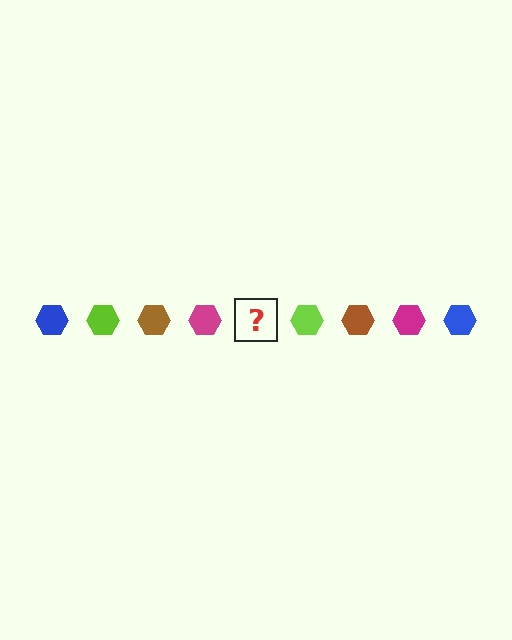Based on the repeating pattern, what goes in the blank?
The blank should be a blue hexagon.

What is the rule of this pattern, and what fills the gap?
The rule is that the pattern cycles through blue, lime, brown, magenta hexagons. The gap should be filled with a blue hexagon.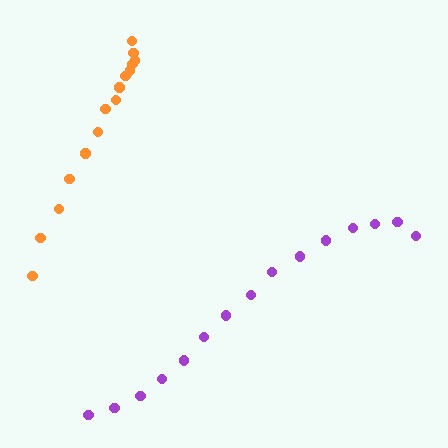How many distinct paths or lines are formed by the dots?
There are 2 distinct paths.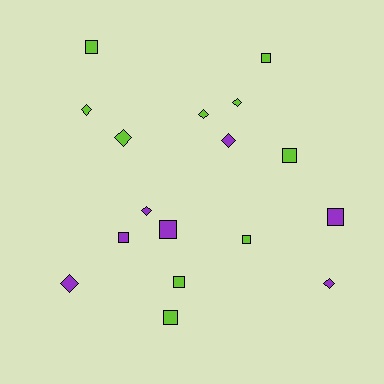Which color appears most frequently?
Lime, with 10 objects.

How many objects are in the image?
There are 17 objects.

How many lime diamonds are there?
There are 4 lime diamonds.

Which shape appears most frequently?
Square, with 9 objects.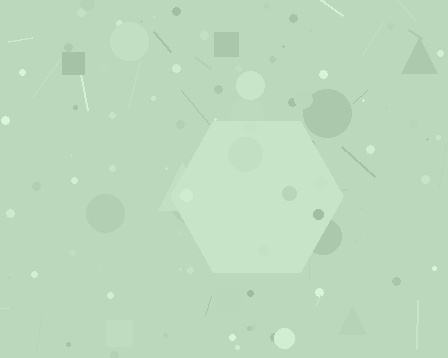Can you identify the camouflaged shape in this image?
The camouflaged shape is a hexagon.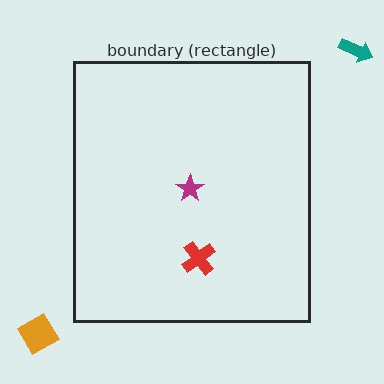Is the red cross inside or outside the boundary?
Inside.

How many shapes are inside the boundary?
2 inside, 2 outside.